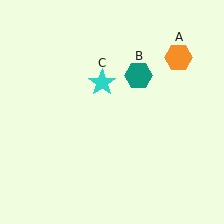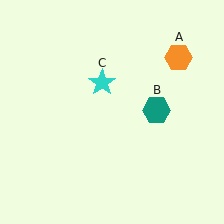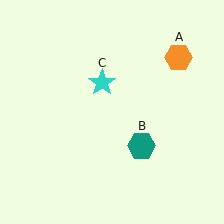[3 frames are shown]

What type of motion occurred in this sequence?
The teal hexagon (object B) rotated clockwise around the center of the scene.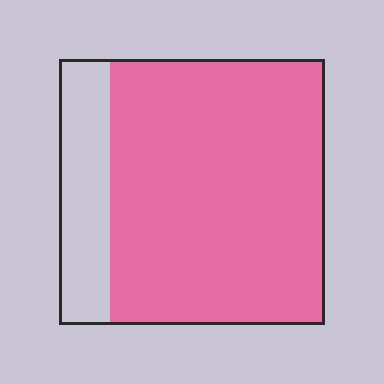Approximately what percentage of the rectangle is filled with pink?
Approximately 80%.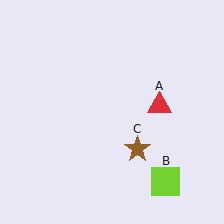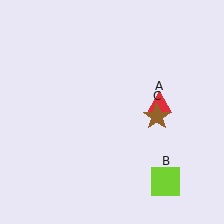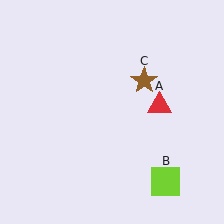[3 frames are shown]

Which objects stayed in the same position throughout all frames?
Red triangle (object A) and lime square (object B) remained stationary.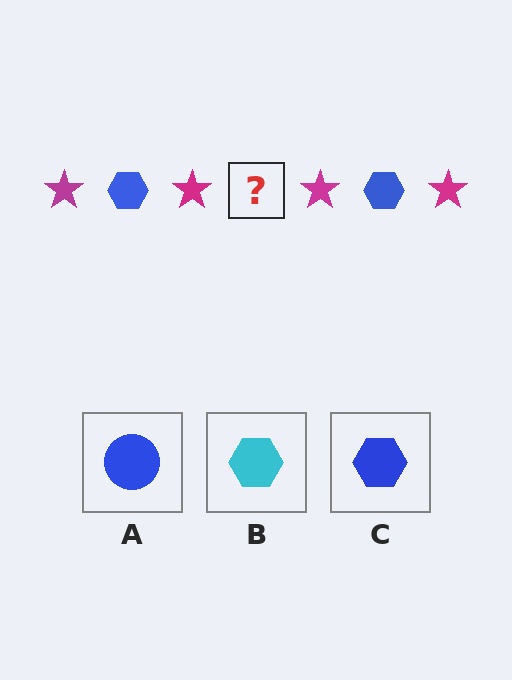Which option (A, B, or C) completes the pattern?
C.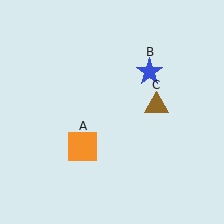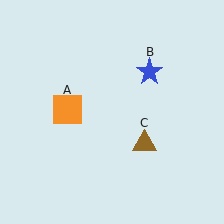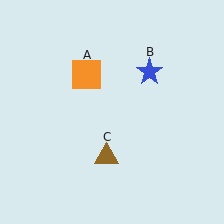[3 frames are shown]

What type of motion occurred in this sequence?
The orange square (object A), brown triangle (object C) rotated clockwise around the center of the scene.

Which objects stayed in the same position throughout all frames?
Blue star (object B) remained stationary.